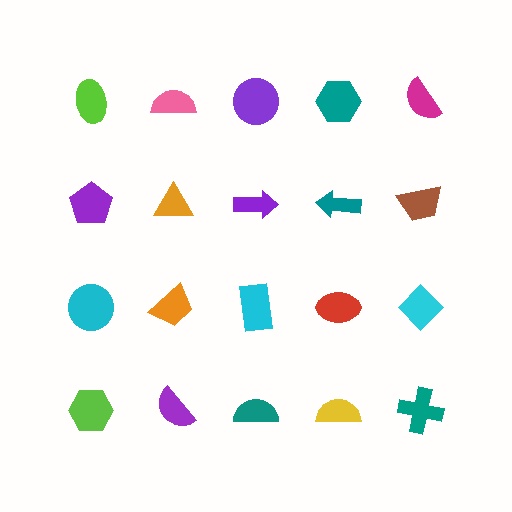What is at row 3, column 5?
A cyan diamond.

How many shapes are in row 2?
5 shapes.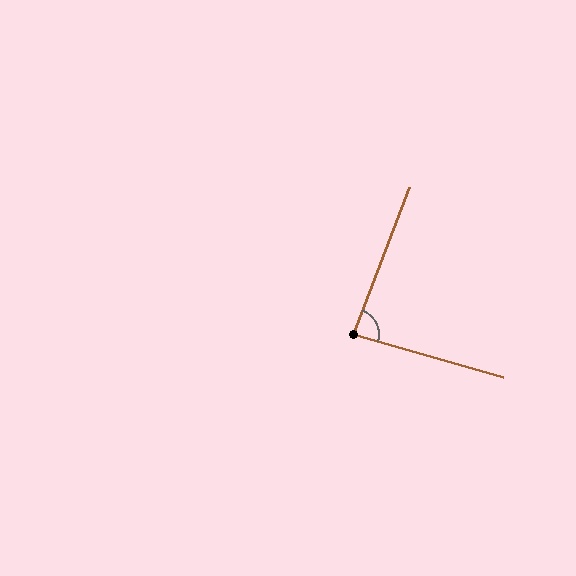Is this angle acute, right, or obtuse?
It is approximately a right angle.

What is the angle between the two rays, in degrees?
Approximately 85 degrees.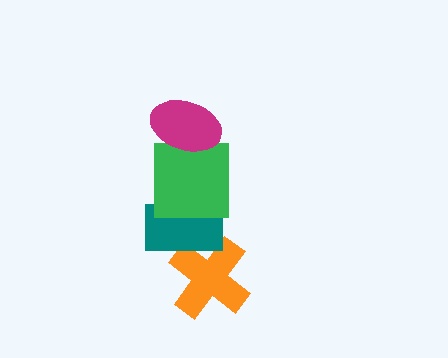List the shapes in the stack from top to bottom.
From top to bottom: the magenta ellipse, the green square, the teal rectangle, the orange cross.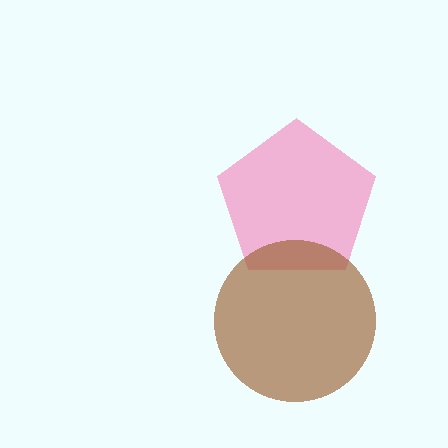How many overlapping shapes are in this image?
There are 2 overlapping shapes in the image.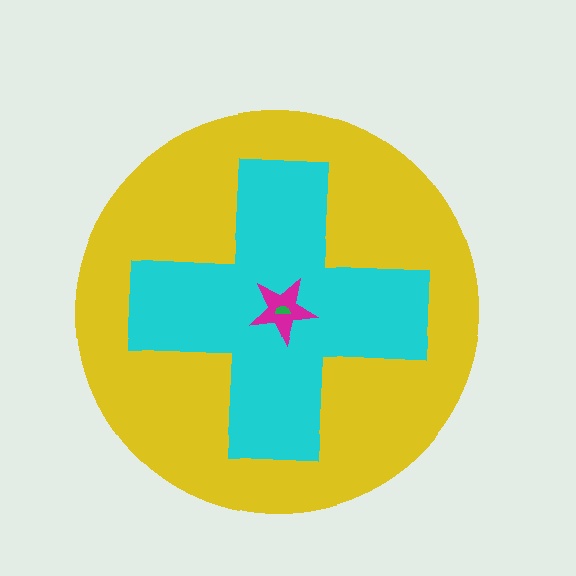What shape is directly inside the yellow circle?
The cyan cross.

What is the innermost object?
The green semicircle.